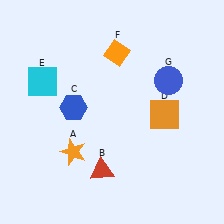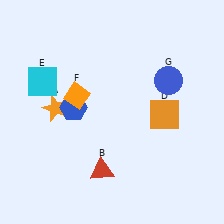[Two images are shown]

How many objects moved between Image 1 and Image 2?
2 objects moved between the two images.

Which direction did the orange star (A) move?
The orange star (A) moved up.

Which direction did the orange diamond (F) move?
The orange diamond (F) moved down.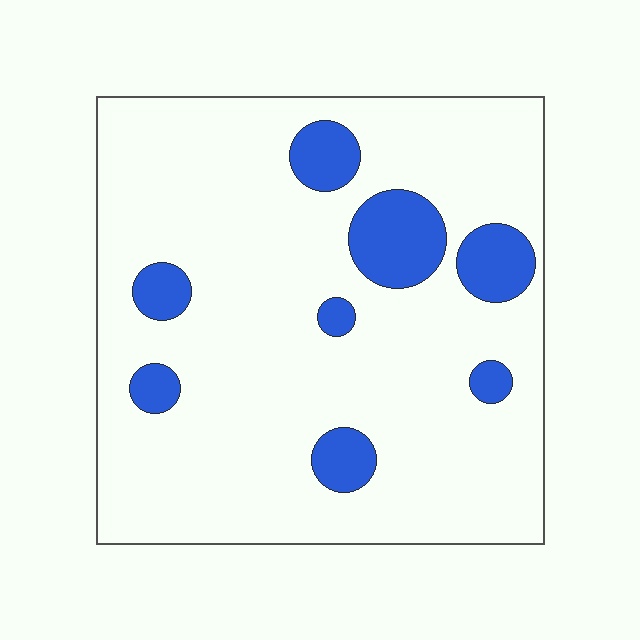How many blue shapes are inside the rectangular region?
8.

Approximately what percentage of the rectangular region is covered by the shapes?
Approximately 15%.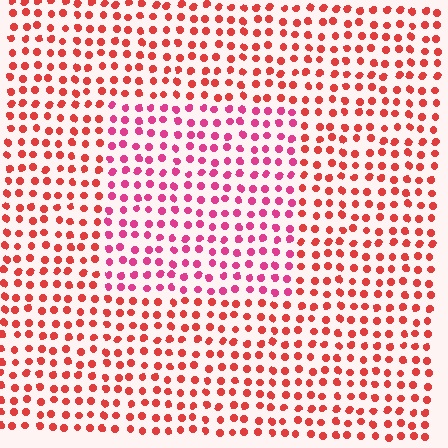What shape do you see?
I see a rectangle.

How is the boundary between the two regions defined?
The boundary is defined purely by a slight shift in hue (about 31 degrees). Spacing, size, and orientation are identical on both sides.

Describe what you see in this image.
The image is filled with small red elements in a uniform arrangement. A rectangle-shaped region is visible where the elements are tinted to a slightly different hue, forming a subtle color boundary.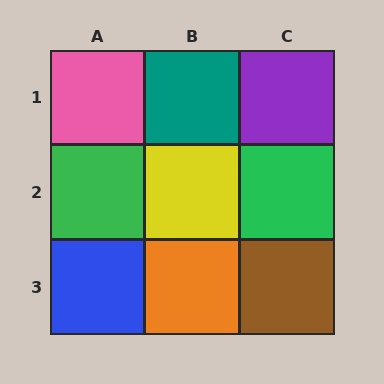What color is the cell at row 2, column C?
Green.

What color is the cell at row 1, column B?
Teal.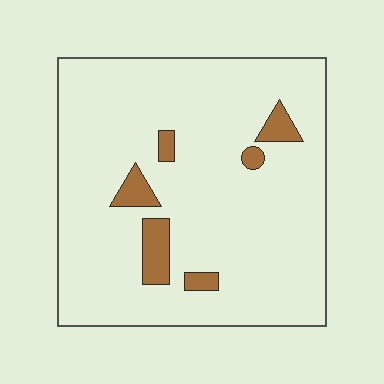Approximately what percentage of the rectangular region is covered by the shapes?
Approximately 10%.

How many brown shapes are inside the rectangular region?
6.